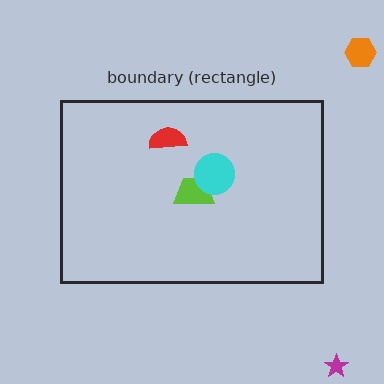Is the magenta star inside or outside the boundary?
Outside.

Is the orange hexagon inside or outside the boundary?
Outside.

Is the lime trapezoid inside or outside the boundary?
Inside.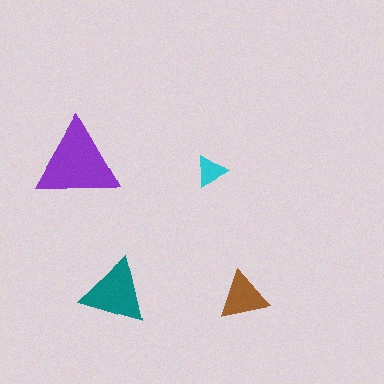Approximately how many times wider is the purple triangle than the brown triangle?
About 1.5 times wider.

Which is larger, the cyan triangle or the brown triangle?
The brown one.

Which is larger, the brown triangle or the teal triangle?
The teal one.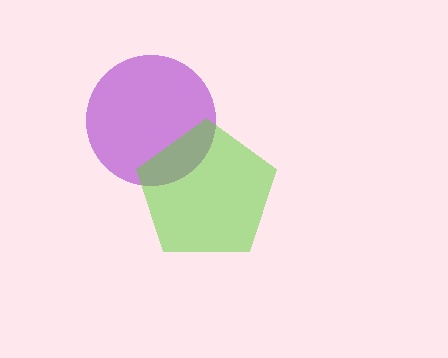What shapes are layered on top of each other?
The layered shapes are: a purple circle, a lime pentagon.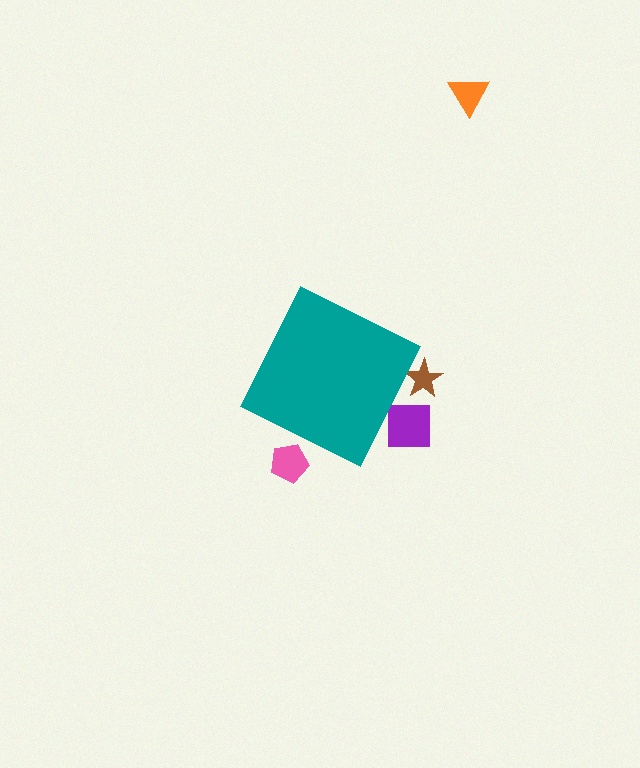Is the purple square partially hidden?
Yes, the purple square is partially hidden behind the teal diamond.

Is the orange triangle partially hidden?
No, the orange triangle is fully visible.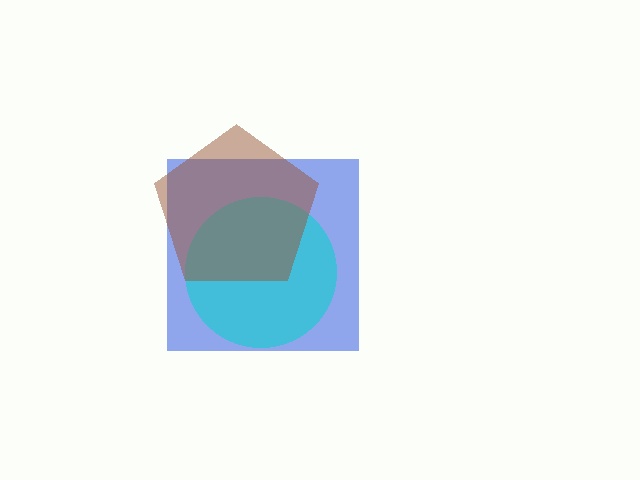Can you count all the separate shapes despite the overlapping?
Yes, there are 3 separate shapes.